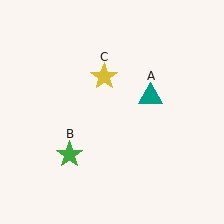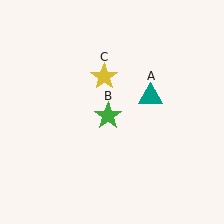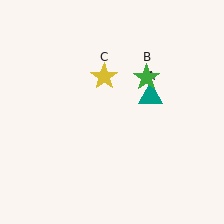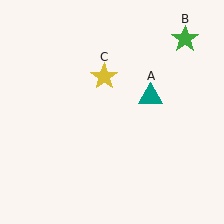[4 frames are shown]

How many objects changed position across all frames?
1 object changed position: green star (object B).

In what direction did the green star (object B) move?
The green star (object B) moved up and to the right.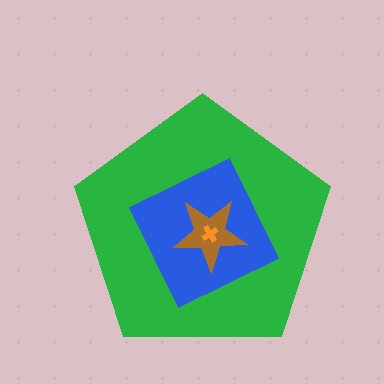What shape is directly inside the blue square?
The brown star.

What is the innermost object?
The orange cross.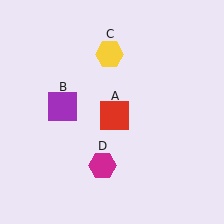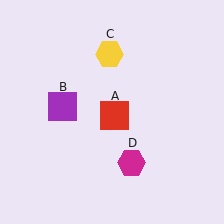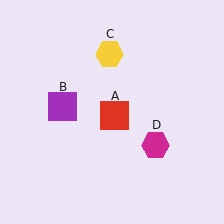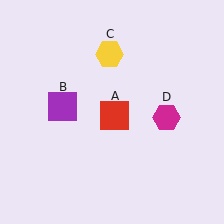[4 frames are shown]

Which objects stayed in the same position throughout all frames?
Red square (object A) and purple square (object B) and yellow hexagon (object C) remained stationary.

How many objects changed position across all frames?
1 object changed position: magenta hexagon (object D).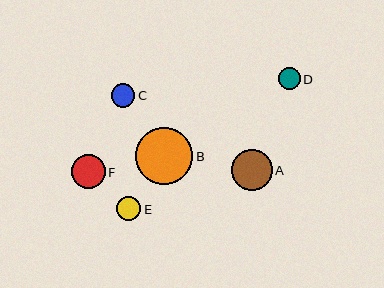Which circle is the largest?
Circle B is the largest with a size of approximately 57 pixels.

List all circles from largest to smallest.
From largest to smallest: B, A, F, E, C, D.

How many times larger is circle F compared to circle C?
Circle F is approximately 1.4 times the size of circle C.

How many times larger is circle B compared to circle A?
Circle B is approximately 1.4 times the size of circle A.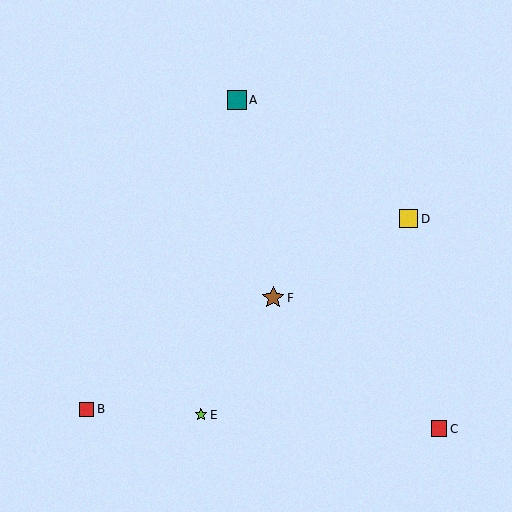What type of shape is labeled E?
Shape E is a lime star.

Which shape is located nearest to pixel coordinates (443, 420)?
The red square (labeled C) at (439, 429) is nearest to that location.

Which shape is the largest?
The brown star (labeled F) is the largest.